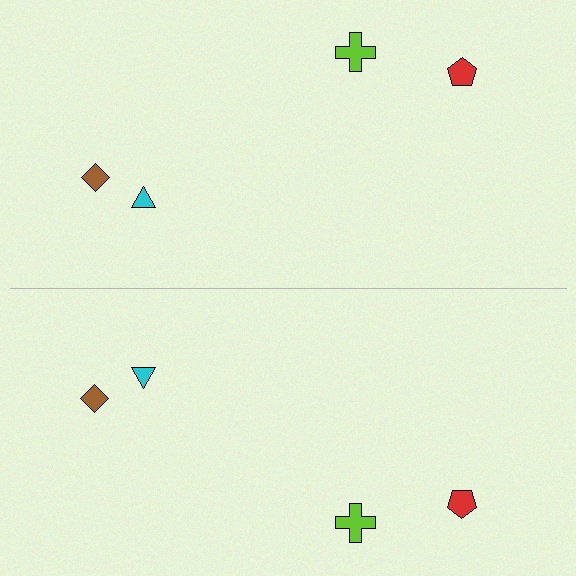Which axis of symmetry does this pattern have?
The pattern has a horizontal axis of symmetry running through the center of the image.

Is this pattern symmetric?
Yes, this pattern has bilateral (reflection) symmetry.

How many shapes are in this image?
There are 8 shapes in this image.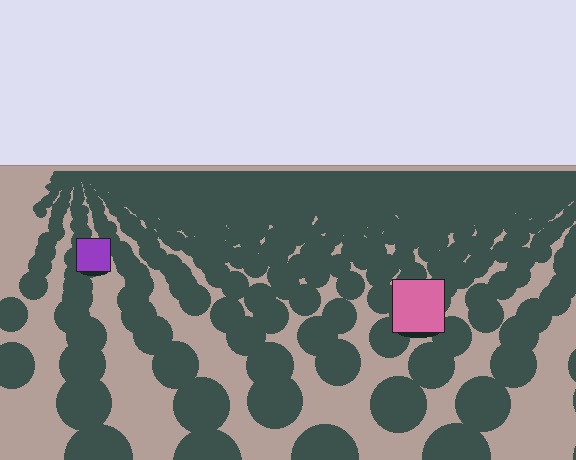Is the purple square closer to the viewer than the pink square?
No. The pink square is closer — you can tell from the texture gradient: the ground texture is coarser near it.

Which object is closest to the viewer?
The pink square is closest. The texture marks near it are larger and more spread out.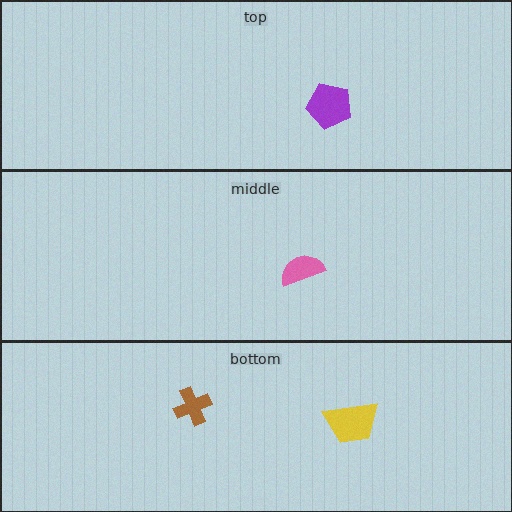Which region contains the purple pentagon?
The top region.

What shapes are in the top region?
The purple pentagon.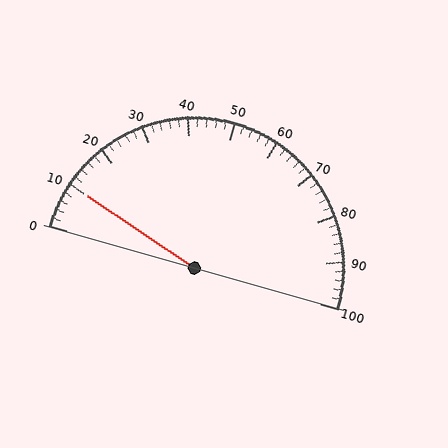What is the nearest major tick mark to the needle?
The nearest major tick mark is 10.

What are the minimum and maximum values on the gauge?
The gauge ranges from 0 to 100.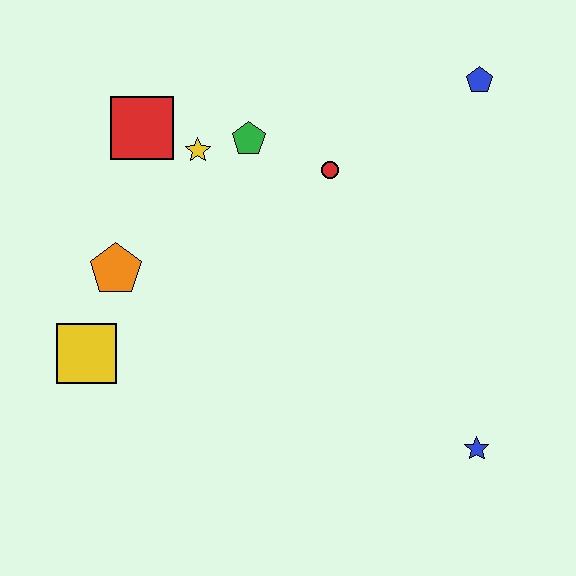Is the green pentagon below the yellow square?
No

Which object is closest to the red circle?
The green pentagon is closest to the red circle.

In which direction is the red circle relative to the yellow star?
The red circle is to the right of the yellow star.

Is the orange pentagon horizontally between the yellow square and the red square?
Yes